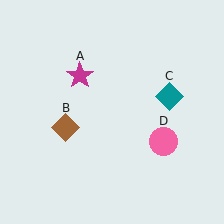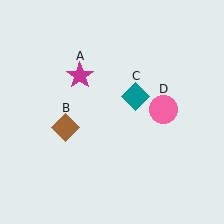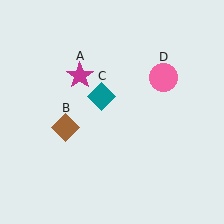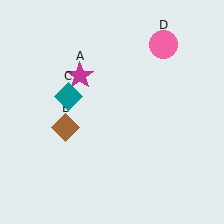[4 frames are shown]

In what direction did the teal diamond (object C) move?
The teal diamond (object C) moved left.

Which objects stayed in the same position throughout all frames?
Magenta star (object A) and brown diamond (object B) remained stationary.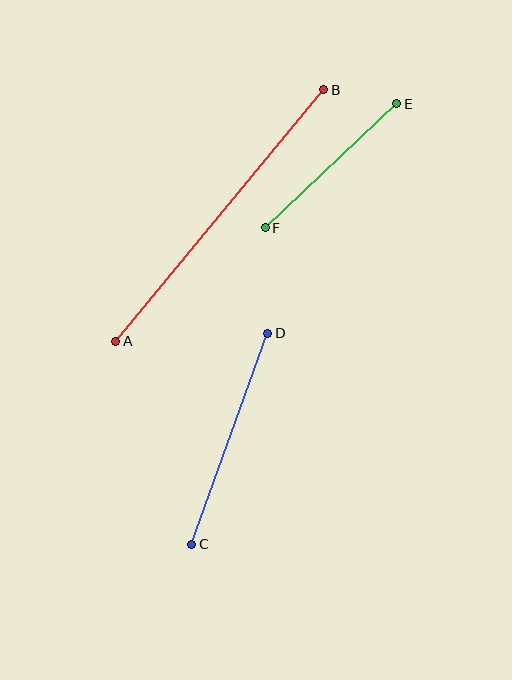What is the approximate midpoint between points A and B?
The midpoint is at approximately (220, 215) pixels.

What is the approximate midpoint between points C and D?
The midpoint is at approximately (230, 439) pixels.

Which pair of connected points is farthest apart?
Points A and B are farthest apart.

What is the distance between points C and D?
The distance is approximately 224 pixels.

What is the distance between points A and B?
The distance is approximately 326 pixels.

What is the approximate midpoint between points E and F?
The midpoint is at approximately (331, 166) pixels.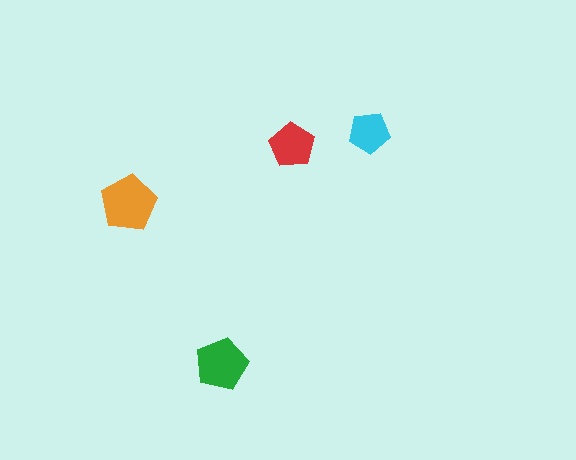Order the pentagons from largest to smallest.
the orange one, the green one, the red one, the cyan one.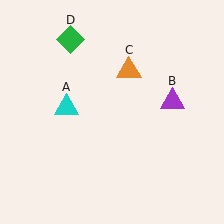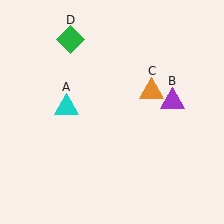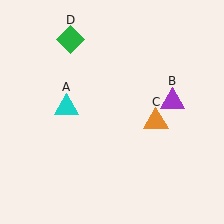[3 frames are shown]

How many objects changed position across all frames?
1 object changed position: orange triangle (object C).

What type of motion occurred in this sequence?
The orange triangle (object C) rotated clockwise around the center of the scene.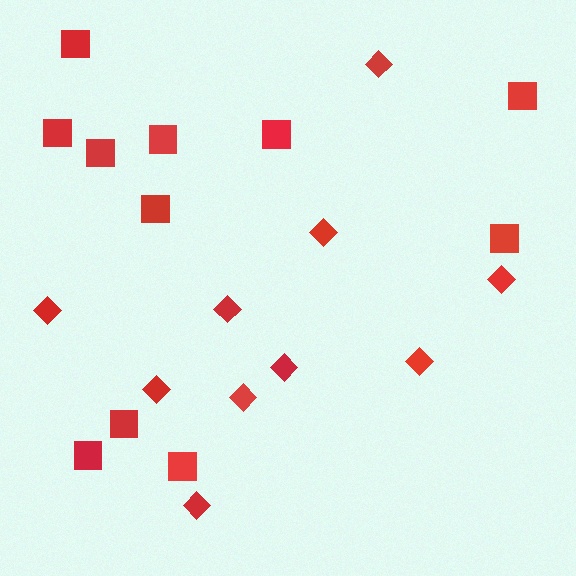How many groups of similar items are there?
There are 2 groups: one group of diamonds (10) and one group of squares (11).